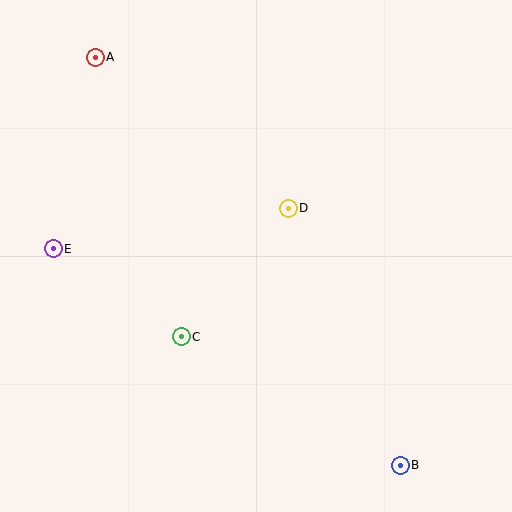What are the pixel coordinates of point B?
Point B is at (400, 465).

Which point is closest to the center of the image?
Point D at (288, 208) is closest to the center.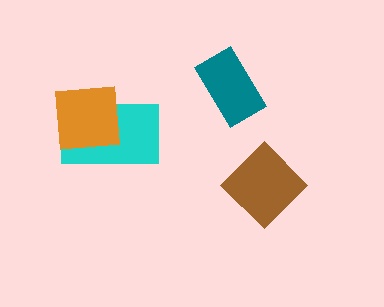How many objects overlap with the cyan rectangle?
1 object overlaps with the cyan rectangle.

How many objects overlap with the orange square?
1 object overlaps with the orange square.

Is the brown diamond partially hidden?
No, no other shape covers it.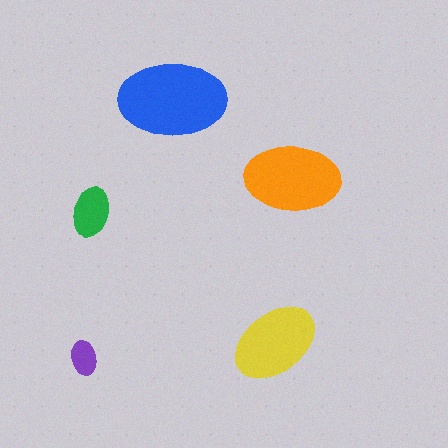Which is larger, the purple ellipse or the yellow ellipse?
The yellow one.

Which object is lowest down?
The purple ellipse is bottommost.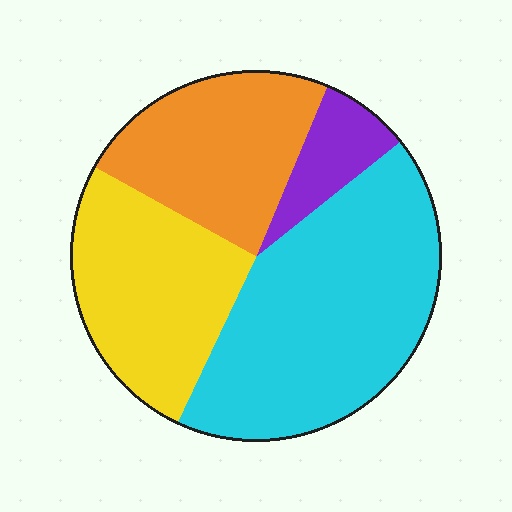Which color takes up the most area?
Cyan, at roughly 45%.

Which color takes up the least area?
Purple, at roughly 10%.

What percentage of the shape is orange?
Orange takes up less than a quarter of the shape.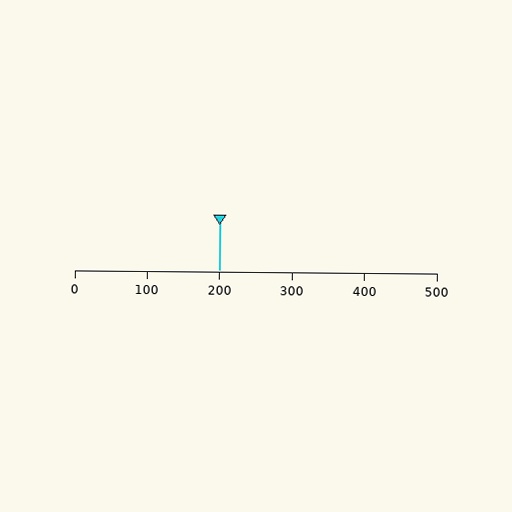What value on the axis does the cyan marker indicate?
The marker indicates approximately 200.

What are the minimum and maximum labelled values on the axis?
The axis runs from 0 to 500.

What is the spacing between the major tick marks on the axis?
The major ticks are spaced 100 apart.